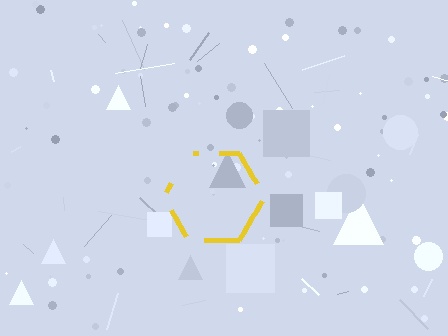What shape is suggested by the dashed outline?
The dashed outline suggests a hexagon.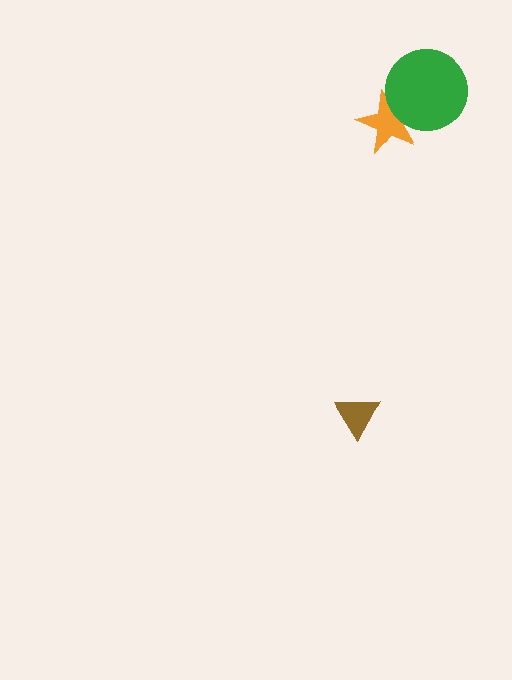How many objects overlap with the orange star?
1 object overlaps with the orange star.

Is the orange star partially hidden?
Yes, it is partially covered by another shape.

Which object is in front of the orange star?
The green circle is in front of the orange star.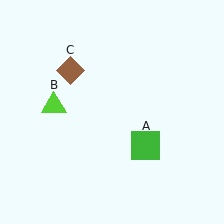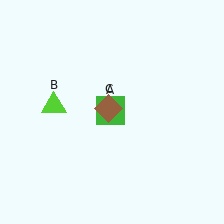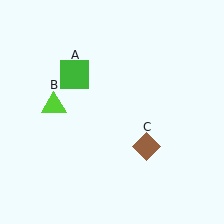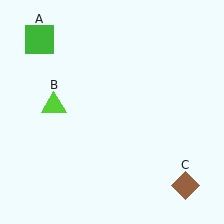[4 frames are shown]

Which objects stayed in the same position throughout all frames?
Lime triangle (object B) remained stationary.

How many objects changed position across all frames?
2 objects changed position: green square (object A), brown diamond (object C).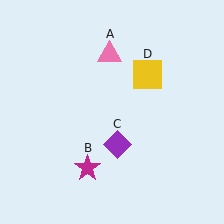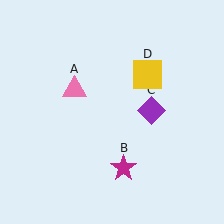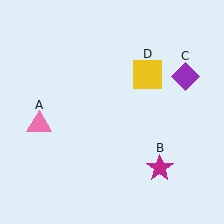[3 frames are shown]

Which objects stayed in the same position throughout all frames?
Yellow square (object D) remained stationary.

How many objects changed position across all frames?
3 objects changed position: pink triangle (object A), magenta star (object B), purple diamond (object C).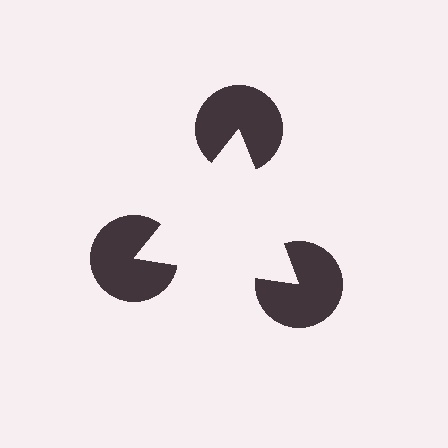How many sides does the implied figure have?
3 sides.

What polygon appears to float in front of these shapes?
An illusory triangle — its edges are inferred from the aligned wedge cuts in the pac-man discs, not physically drawn.